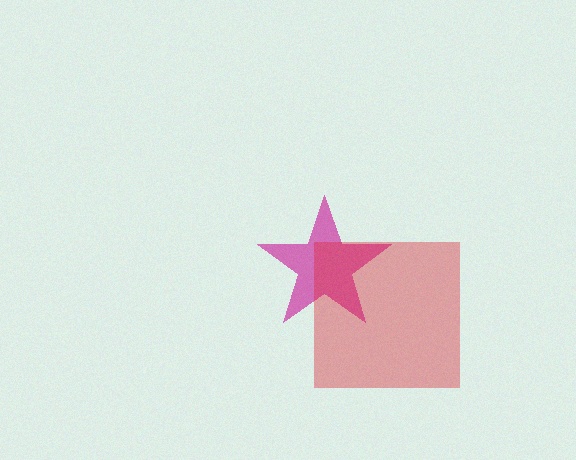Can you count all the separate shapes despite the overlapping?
Yes, there are 2 separate shapes.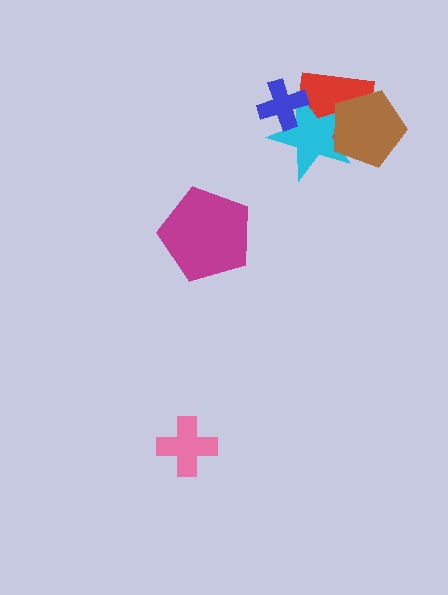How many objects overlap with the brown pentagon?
2 objects overlap with the brown pentagon.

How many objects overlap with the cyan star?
3 objects overlap with the cyan star.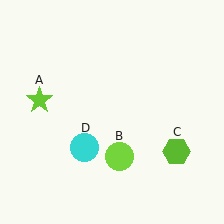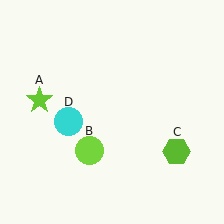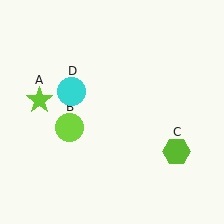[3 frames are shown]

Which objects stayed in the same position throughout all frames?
Lime star (object A) and lime hexagon (object C) remained stationary.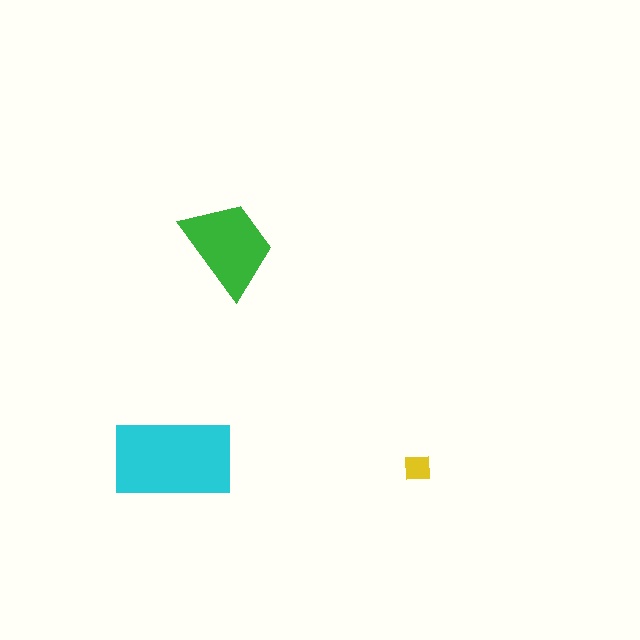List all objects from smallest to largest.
The yellow square, the green trapezoid, the cyan rectangle.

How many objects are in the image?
There are 3 objects in the image.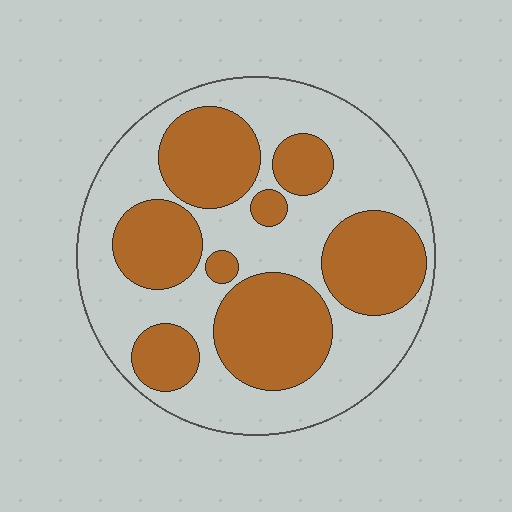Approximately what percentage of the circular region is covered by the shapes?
Approximately 45%.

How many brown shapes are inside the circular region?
8.